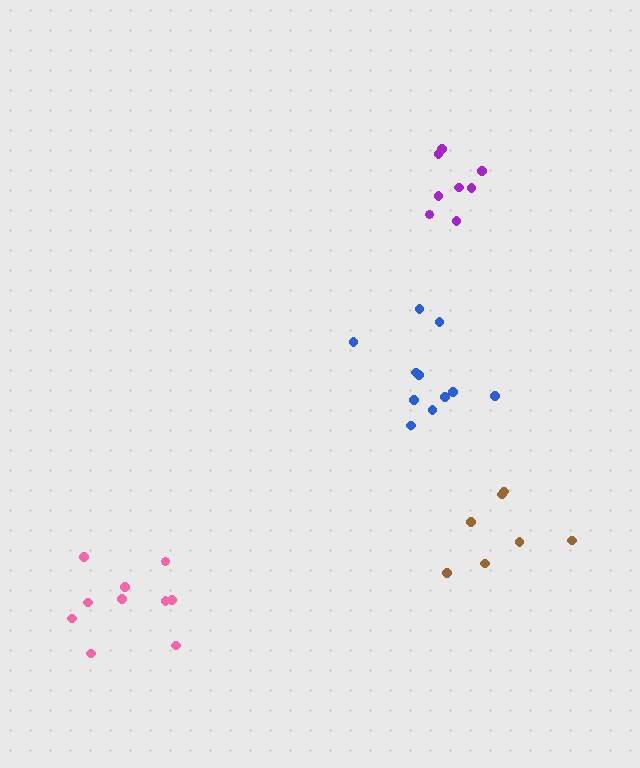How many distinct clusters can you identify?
There are 4 distinct clusters.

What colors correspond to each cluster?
The clusters are colored: purple, brown, pink, blue.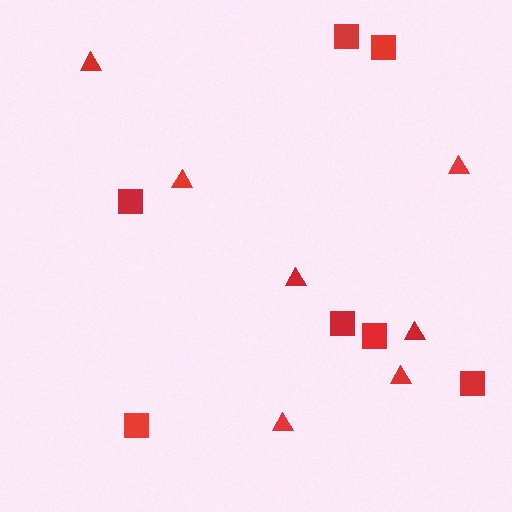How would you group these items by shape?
There are 2 groups: one group of squares (7) and one group of triangles (7).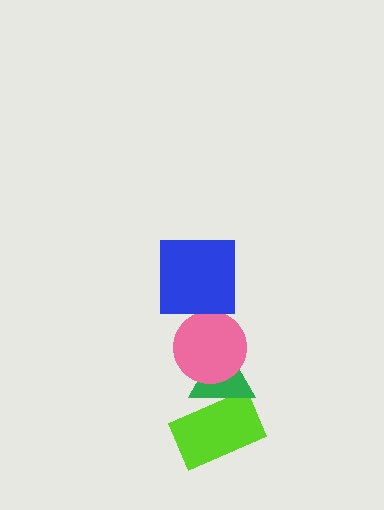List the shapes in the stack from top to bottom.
From top to bottom: the blue square, the pink circle, the green triangle, the lime rectangle.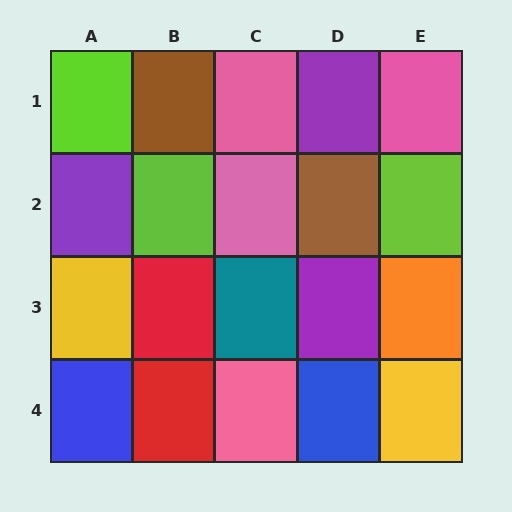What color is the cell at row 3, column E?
Orange.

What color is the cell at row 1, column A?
Lime.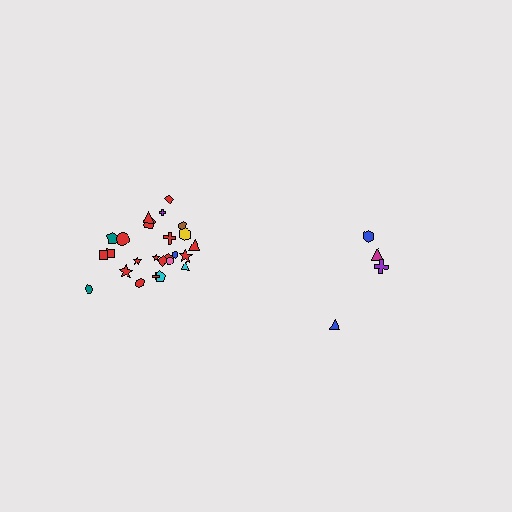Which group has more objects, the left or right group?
The left group.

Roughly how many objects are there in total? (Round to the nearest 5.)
Roughly 30 objects in total.